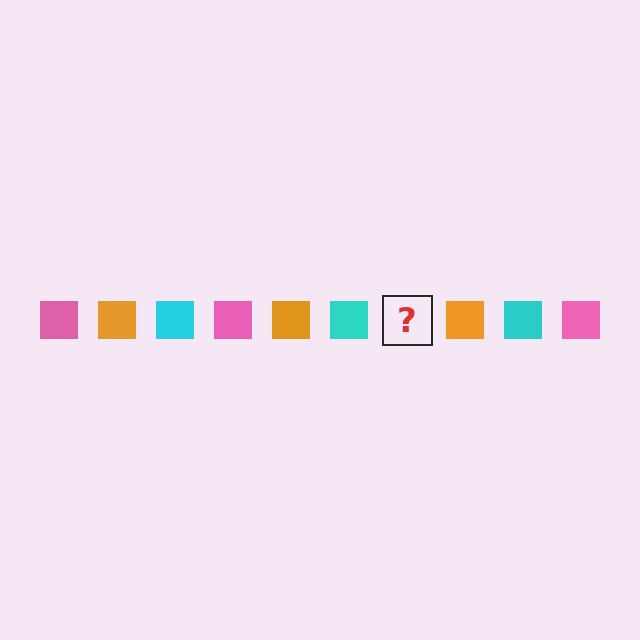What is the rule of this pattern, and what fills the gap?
The rule is that the pattern cycles through pink, orange, cyan squares. The gap should be filled with a pink square.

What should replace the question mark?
The question mark should be replaced with a pink square.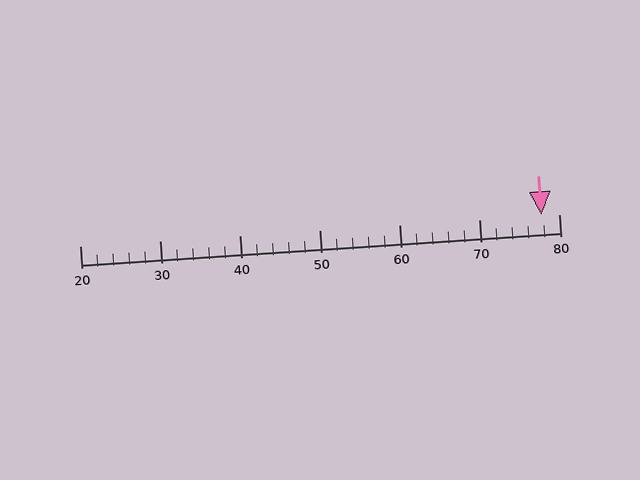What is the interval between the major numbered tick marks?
The major tick marks are spaced 10 units apart.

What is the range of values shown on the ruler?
The ruler shows values from 20 to 80.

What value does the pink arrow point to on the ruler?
The pink arrow points to approximately 78.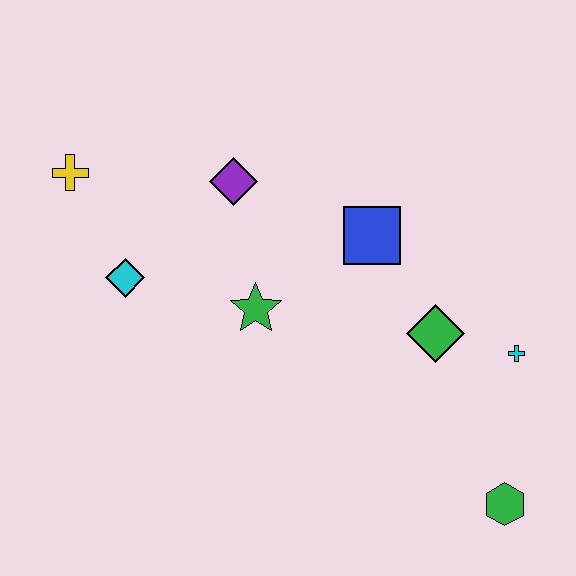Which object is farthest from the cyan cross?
The yellow cross is farthest from the cyan cross.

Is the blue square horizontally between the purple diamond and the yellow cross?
No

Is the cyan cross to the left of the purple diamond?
No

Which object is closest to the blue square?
The green diamond is closest to the blue square.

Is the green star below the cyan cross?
No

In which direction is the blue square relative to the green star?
The blue square is to the right of the green star.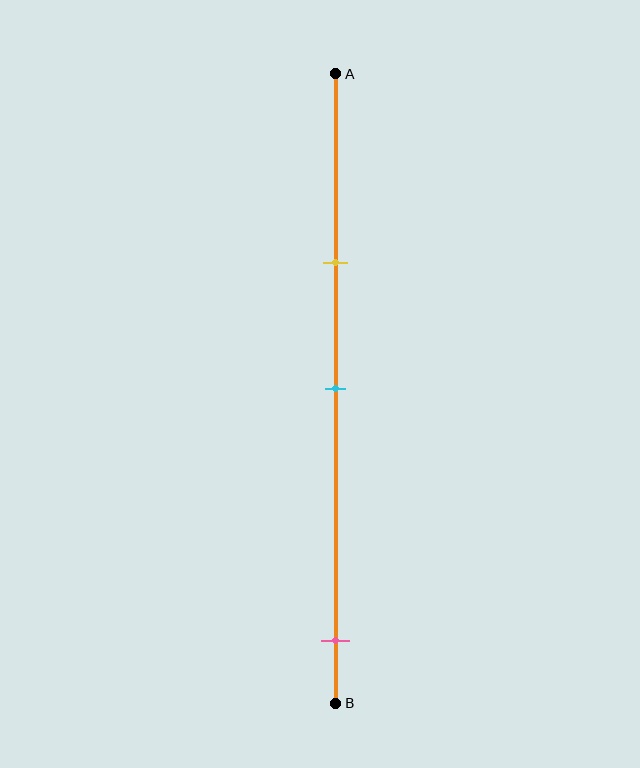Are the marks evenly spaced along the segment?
No, the marks are not evenly spaced.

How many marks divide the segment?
There are 3 marks dividing the segment.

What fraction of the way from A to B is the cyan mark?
The cyan mark is approximately 50% (0.5) of the way from A to B.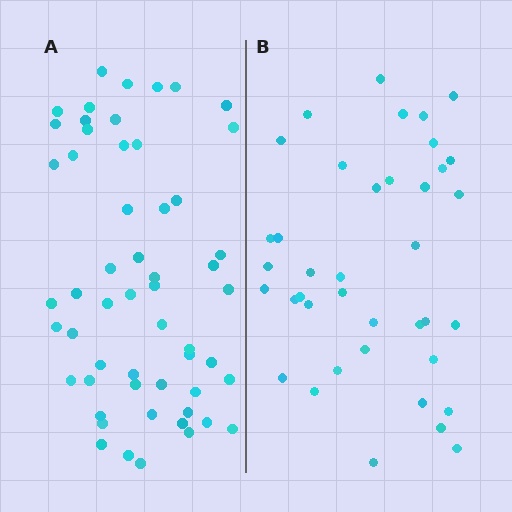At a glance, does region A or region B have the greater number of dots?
Region A (the left region) has more dots.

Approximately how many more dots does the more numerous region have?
Region A has approximately 15 more dots than region B.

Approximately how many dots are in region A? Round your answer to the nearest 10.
About 60 dots. (The exact count is 55, which rounds to 60.)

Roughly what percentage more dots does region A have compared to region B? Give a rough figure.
About 40% more.